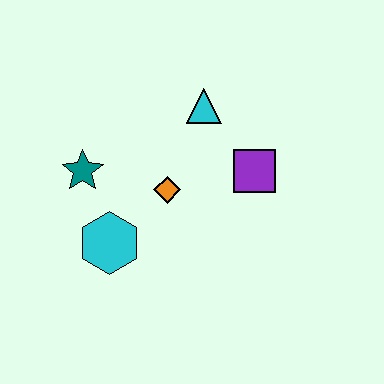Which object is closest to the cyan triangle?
The purple square is closest to the cyan triangle.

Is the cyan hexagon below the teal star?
Yes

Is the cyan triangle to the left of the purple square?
Yes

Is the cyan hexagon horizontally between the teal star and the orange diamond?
Yes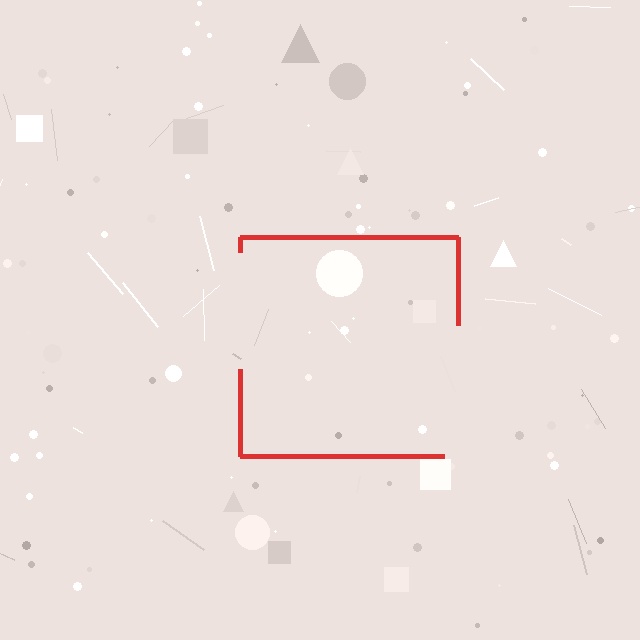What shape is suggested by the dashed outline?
The dashed outline suggests a square.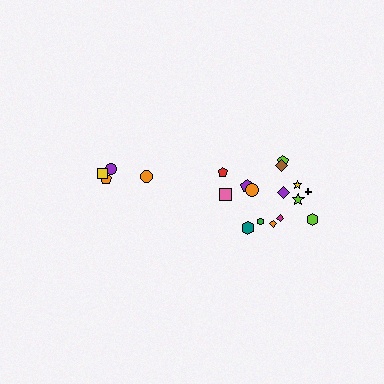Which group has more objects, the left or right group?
The right group.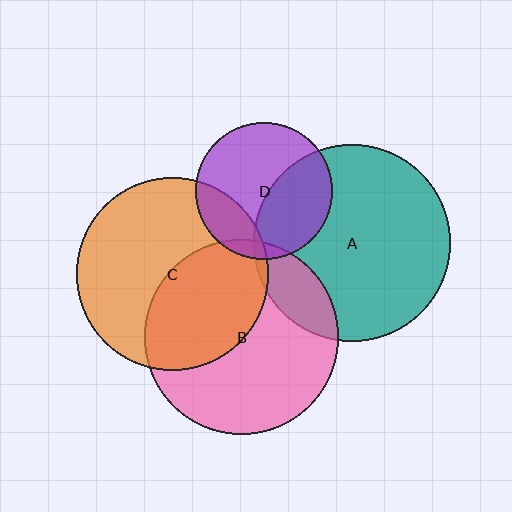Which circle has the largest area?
Circle A (teal).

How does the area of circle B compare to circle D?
Approximately 2.0 times.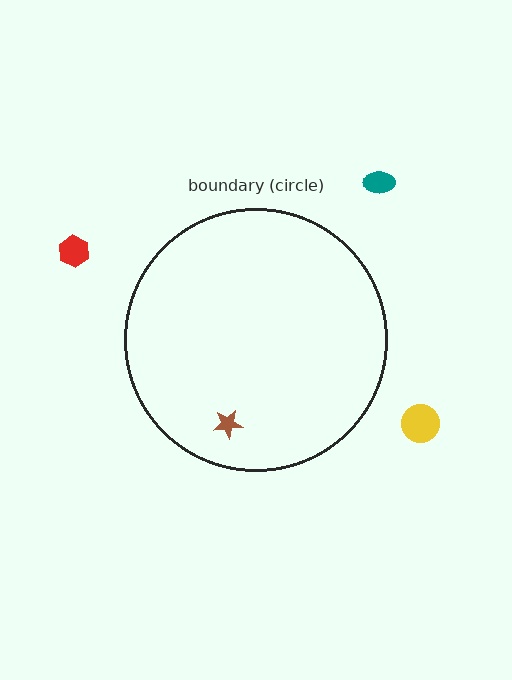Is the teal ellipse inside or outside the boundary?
Outside.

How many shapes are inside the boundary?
1 inside, 3 outside.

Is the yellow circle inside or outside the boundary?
Outside.